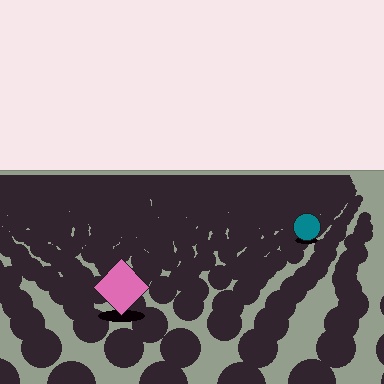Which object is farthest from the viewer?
The teal circle is farthest from the viewer. It appears smaller and the ground texture around it is denser.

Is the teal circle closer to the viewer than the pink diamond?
No. The pink diamond is closer — you can tell from the texture gradient: the ground texture is coarser near it.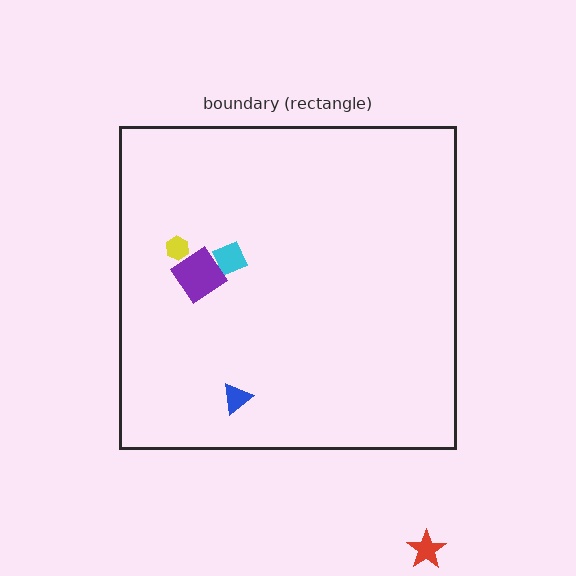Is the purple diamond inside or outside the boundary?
Inside.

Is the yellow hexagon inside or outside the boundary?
Inside.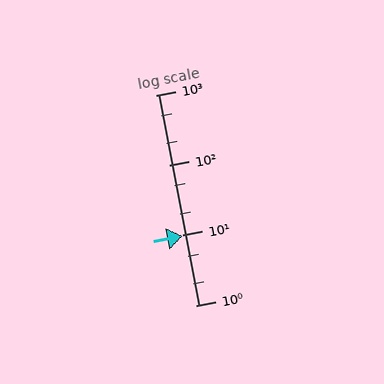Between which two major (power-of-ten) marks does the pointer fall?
The pointer is between 1 and 10.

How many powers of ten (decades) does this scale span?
The scale spans 3 decades, from 1 to 1000.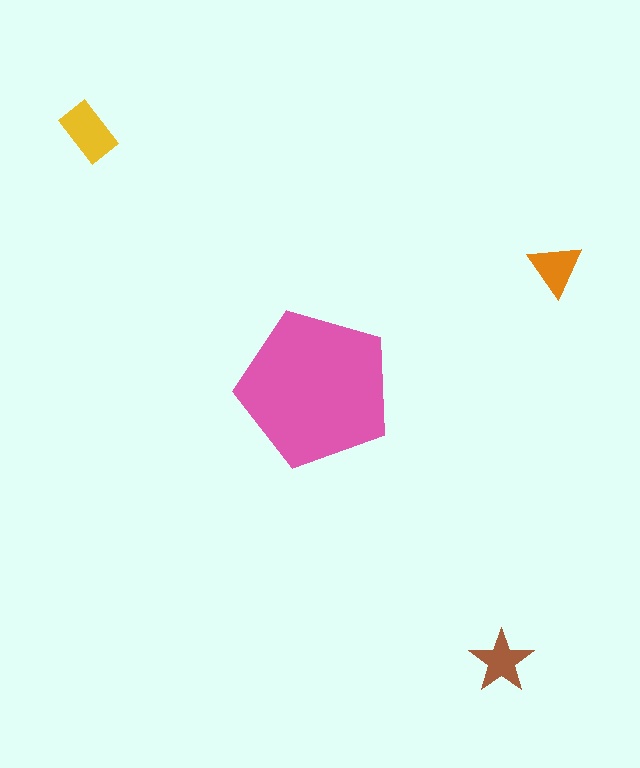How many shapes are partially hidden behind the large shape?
0 shapes are partially hidden.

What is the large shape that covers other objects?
A pink pentagon.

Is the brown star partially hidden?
No, the brown star is fully visible.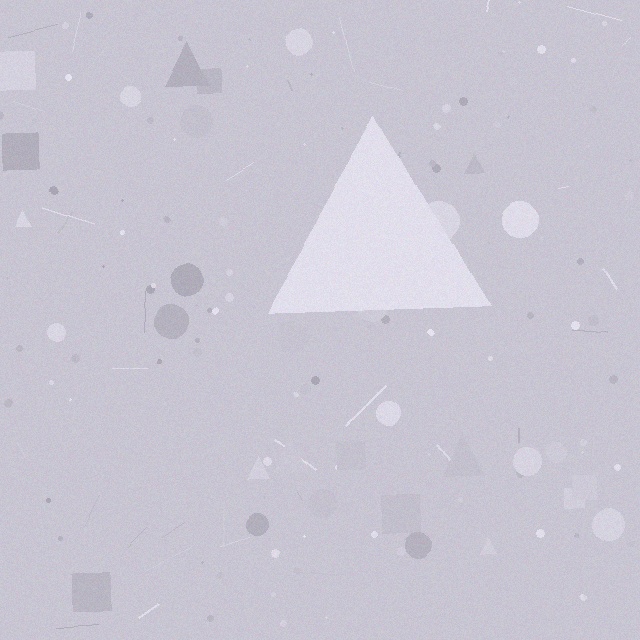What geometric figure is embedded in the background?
A triangle is embedded in the background.